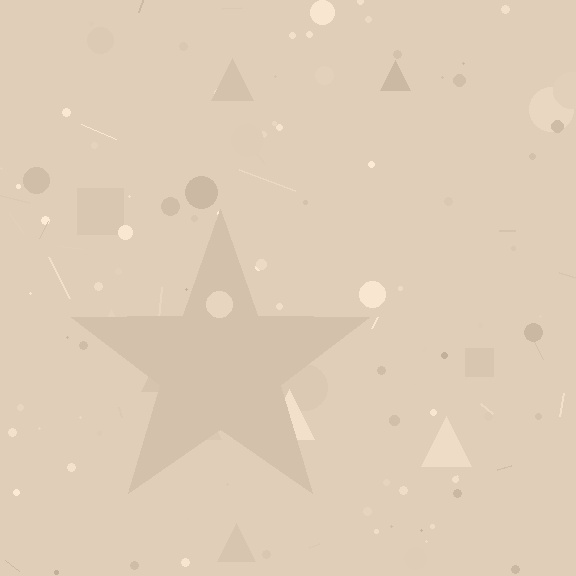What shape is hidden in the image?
A star is hidden in the image.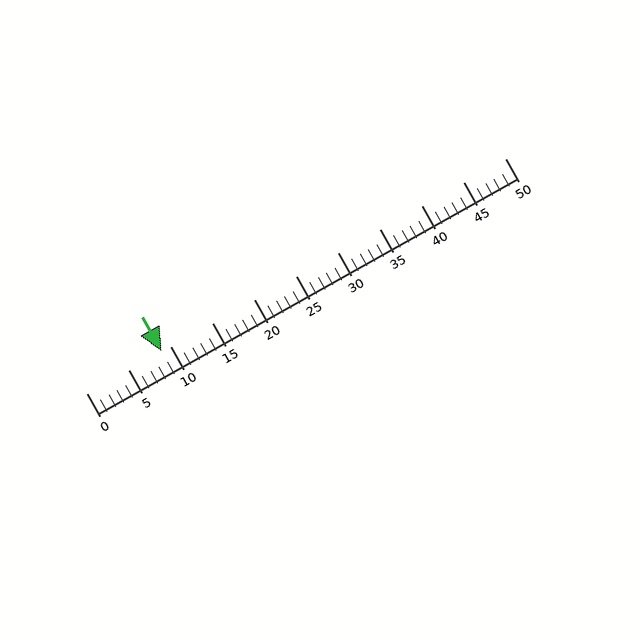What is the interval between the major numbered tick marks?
The major tick marks are spaced 5 units apart.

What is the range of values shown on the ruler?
The ruler shows values from 0 to 50.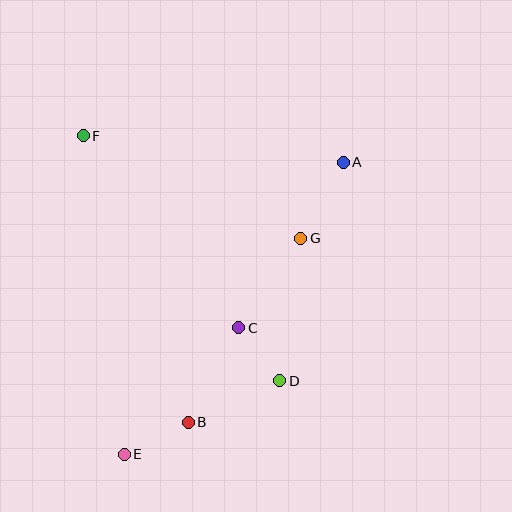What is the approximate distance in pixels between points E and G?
The distance between E and G is approximately 279 pixels.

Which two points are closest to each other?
Points C and D are closest to each other.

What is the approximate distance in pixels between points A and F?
The distance between A and F is approximately 261 pixels.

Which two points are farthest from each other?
Points A and E are farthest from each other.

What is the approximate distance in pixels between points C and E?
The distance between C and E is approximately 170 pixels.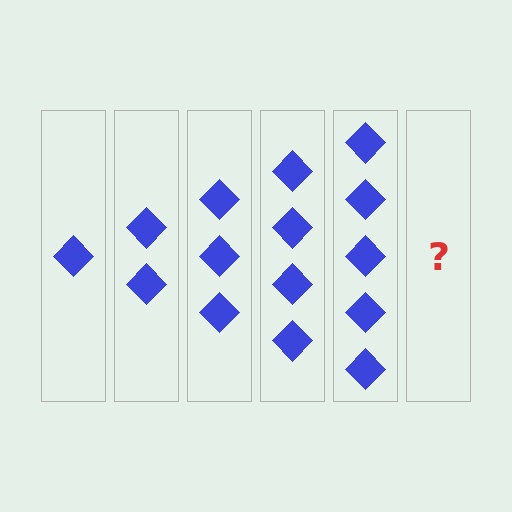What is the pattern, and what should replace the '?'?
The pattern is that each step adds one more diamond. The '?' should be 6 diamonds.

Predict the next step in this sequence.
The next step is 6 diamonds.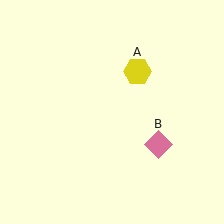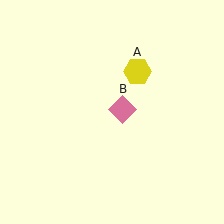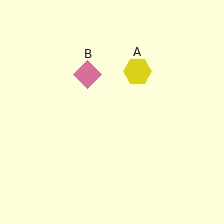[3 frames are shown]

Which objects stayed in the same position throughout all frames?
Yellow hexagon (object A) remained stationary.